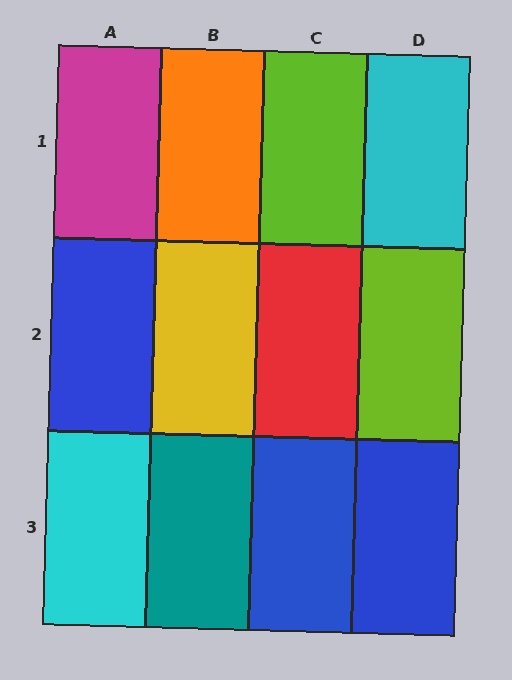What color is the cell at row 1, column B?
Orange.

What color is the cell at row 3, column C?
Blue.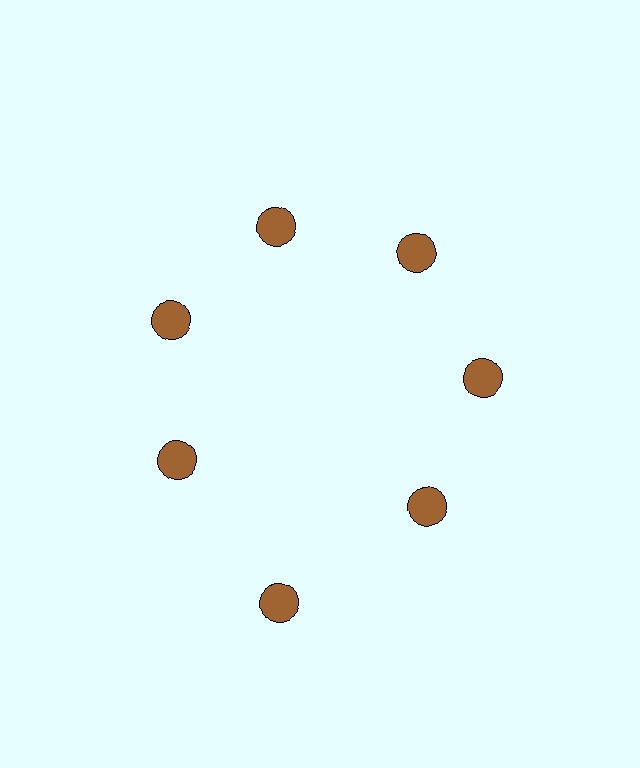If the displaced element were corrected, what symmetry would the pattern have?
It would have 7-fold rotational symmetry — the pattern would map onto itself every 51 degrees.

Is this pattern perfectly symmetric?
No. The 7 brown circles are arranged in a ring, but one element near the 6 o'clock position is pushed outward from the center, breaking the 7-fold rotational symmetry.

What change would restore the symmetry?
The symmetry would be restored by moving it inward, back onto the ring so that all 7 circles sit at equal angles and equal distance from the center.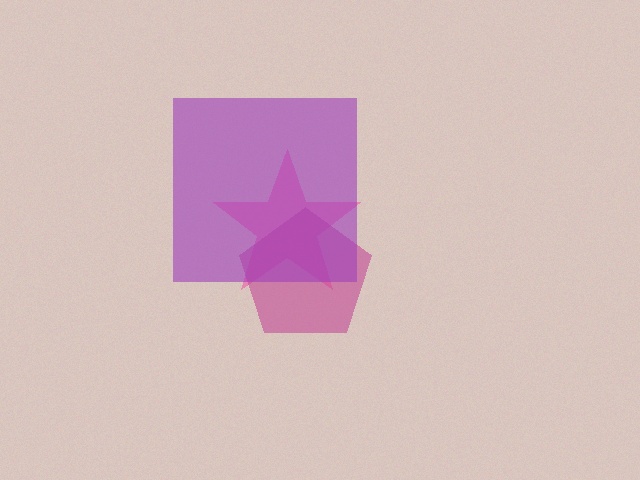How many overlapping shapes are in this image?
There are 3 overlapping shapes in the image.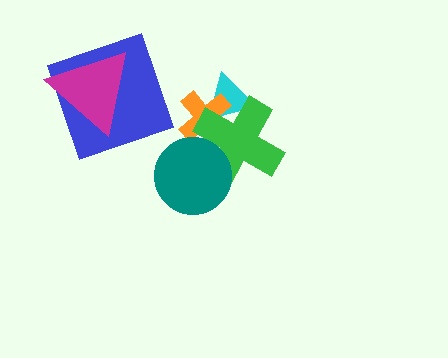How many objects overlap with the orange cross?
3 objects overlap with the orange cross.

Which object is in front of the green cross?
The teal circle is in front of the green cross.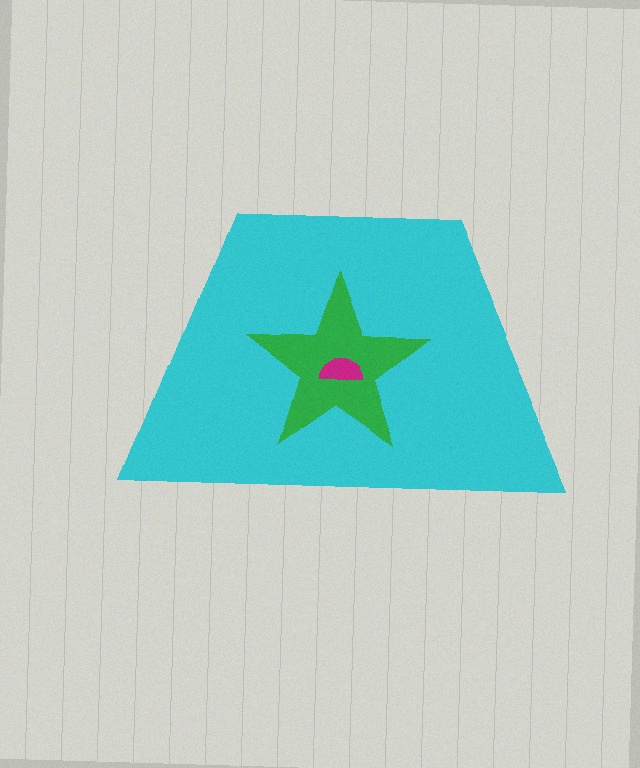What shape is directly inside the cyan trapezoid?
The green star.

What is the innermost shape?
The magenta semicircle.